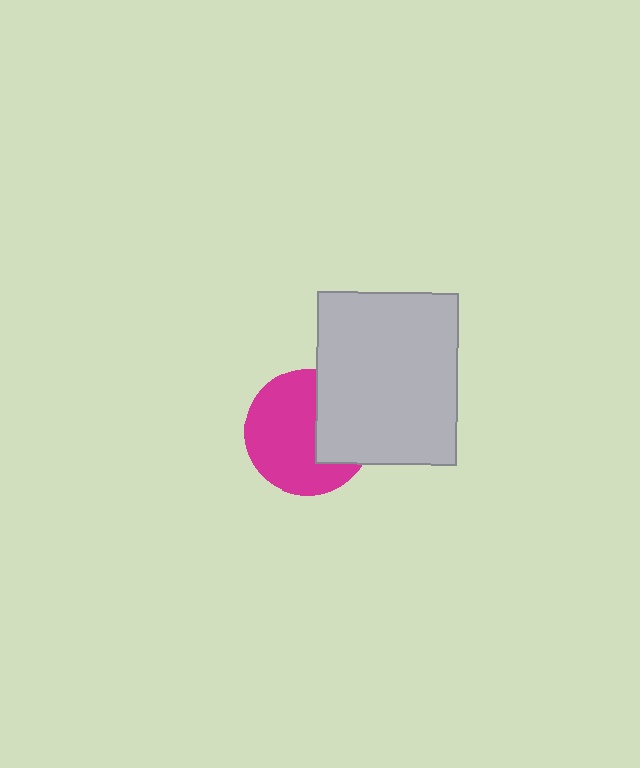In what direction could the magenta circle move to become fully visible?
The magenta circle could move left. That would shift it out from behind the light gray rectangle entirely.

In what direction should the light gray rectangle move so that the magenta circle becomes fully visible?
The light gray rectangle should move right. That is the shortest direction to clear the overlap and leave the magenta circle fully visible.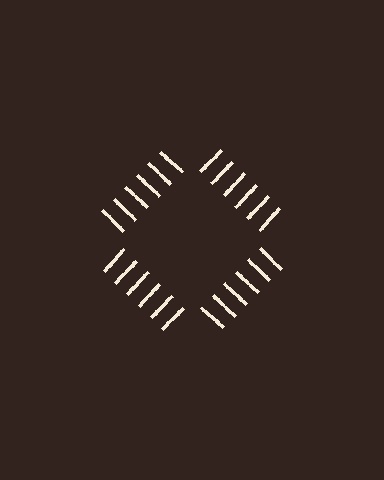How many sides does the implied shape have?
4 sides — the line-ends trace a square.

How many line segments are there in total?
24 — 6 along each of the 4 edges.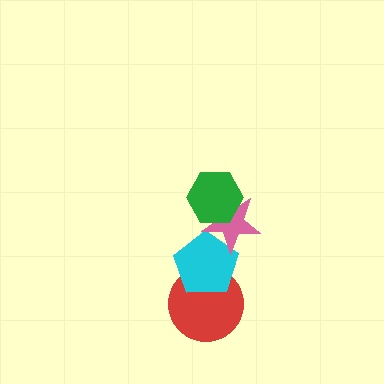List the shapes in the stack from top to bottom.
From top to bottom: the green hexagon, the pink star, the cyan pentagon, the red circle.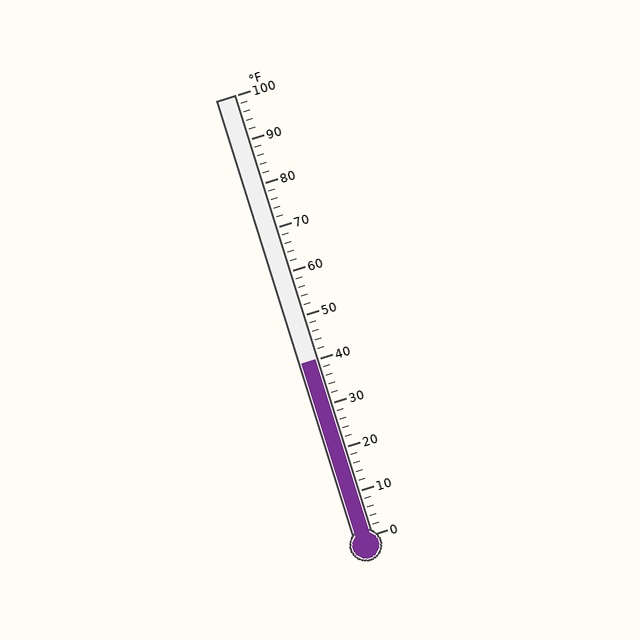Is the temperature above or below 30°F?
The temperature is above 30°F.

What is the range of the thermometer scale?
The thermometer scale ranges from 0°F to 100°F.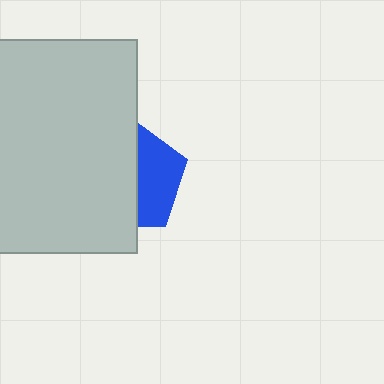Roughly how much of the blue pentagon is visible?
A small part of it is visible (roughly 41%).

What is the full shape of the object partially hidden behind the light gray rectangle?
The partially hidden object is a blue pentagon.